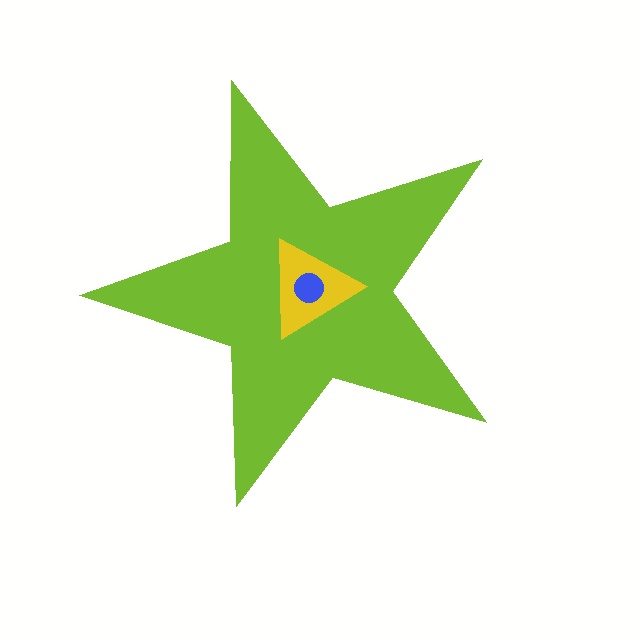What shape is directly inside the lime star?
The yellow triangle.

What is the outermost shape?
The lime star.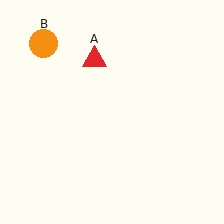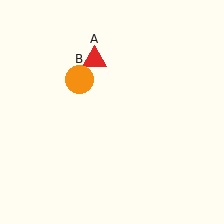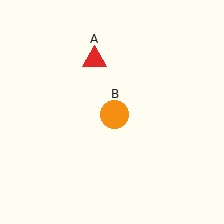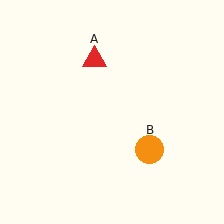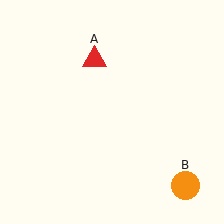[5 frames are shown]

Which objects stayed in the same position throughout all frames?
Red triangle (object A) remained stationary.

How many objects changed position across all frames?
1 object changed position: orange circle (object B).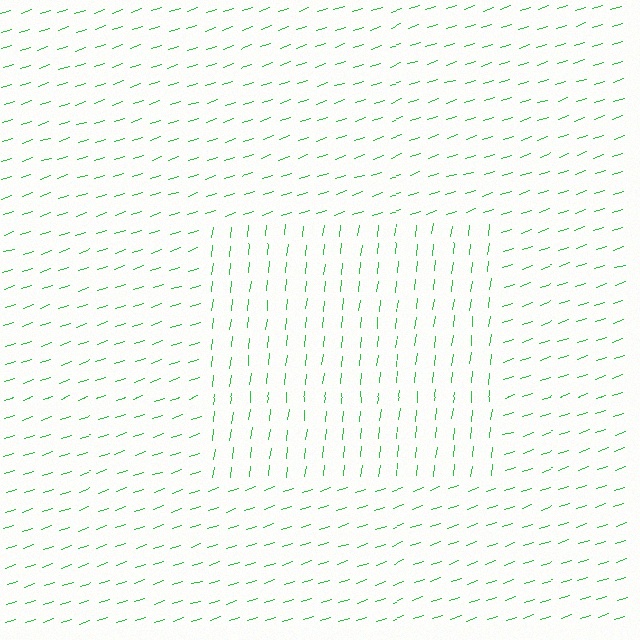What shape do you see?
I see a rectangle.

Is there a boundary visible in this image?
Yes, there is a texture boundary formed by a change in line orientation.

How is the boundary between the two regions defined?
The boundary is defined purely by a change in line orientation (approximately 65 degrees difference). All lines are the same color and thickness.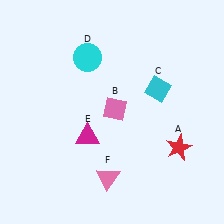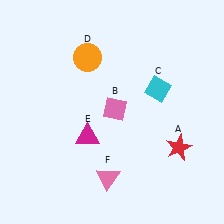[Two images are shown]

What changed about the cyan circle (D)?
In Image 1, D is cyan. In Image 2, it changed to orange.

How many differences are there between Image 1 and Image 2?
There is 1 difference between the two images.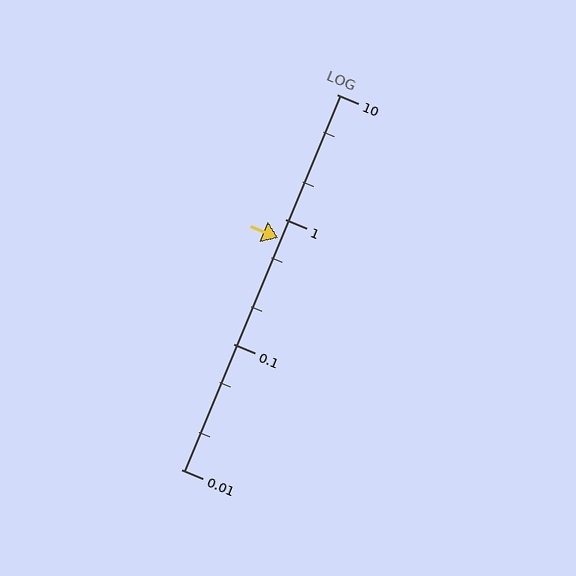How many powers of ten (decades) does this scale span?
The scale spans 3 decades, from 0.01 to 10.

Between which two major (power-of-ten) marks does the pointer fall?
The pointer is between 0.1 and 1.